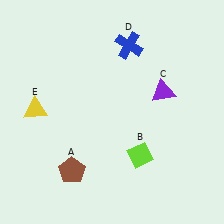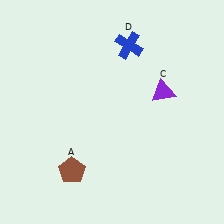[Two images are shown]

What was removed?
The lime diamond (B), the yellow triangle (E) were removed in Image 2.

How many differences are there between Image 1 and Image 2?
There are 2 differences between the two images.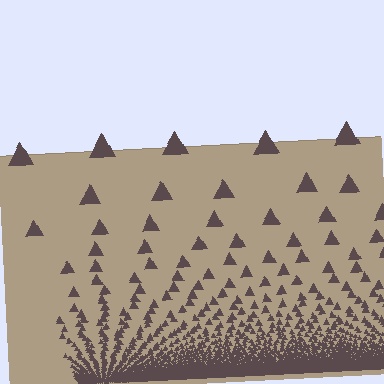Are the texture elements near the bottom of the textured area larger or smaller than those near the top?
Smaller. The gradient is inverted — elements near the bottom are smaller and denser.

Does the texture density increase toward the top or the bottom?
Density increases toward the bottom.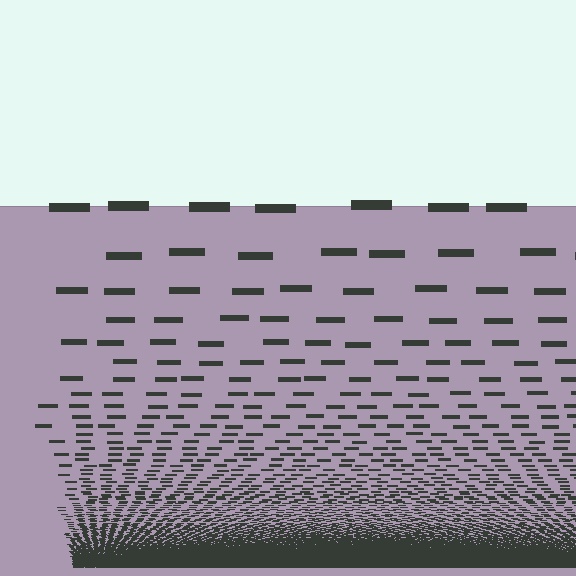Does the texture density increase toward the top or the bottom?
Density increases toward the bottom.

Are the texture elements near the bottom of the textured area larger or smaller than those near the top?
Smaller. The gradient is inverted — elements near the bottom are smaller and denser.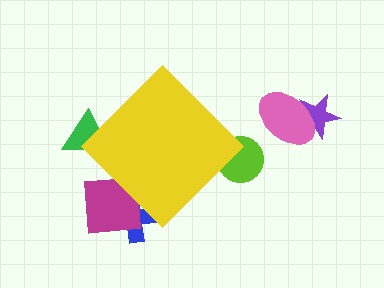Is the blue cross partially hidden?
Yes, the blue cross is partially hidden behind the yellow diamond.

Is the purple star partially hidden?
No, the purple star is fully visible.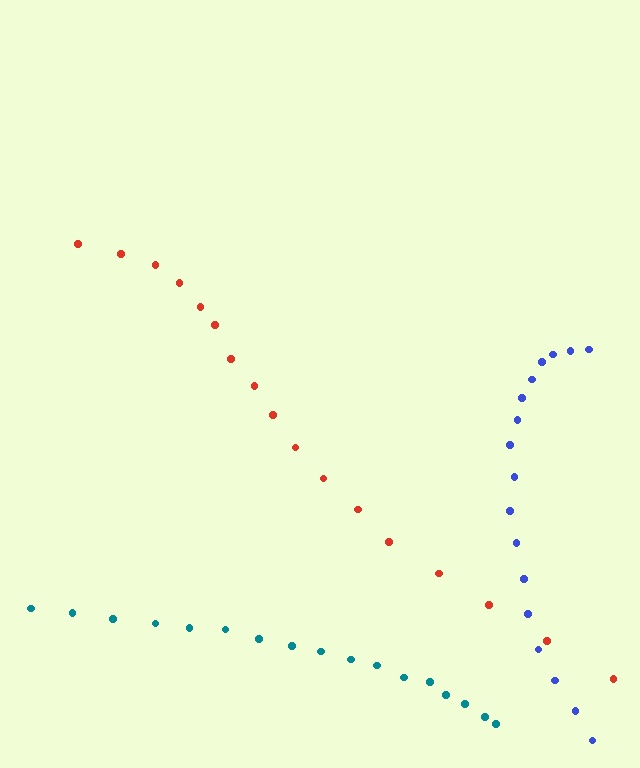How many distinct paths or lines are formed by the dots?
There are 3 distinct paths.